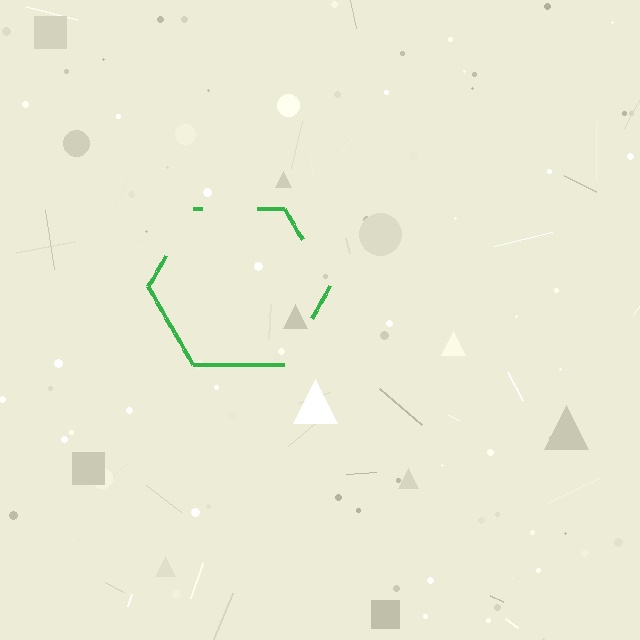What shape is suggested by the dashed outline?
The dashed outline suggests a hexagon.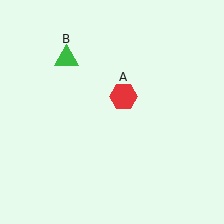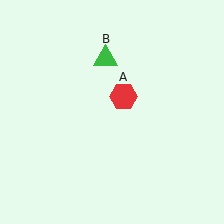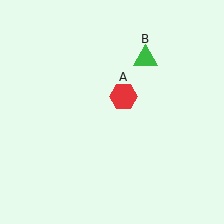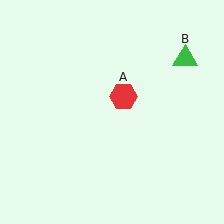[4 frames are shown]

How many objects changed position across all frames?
1 object changed position: green triangle (object B).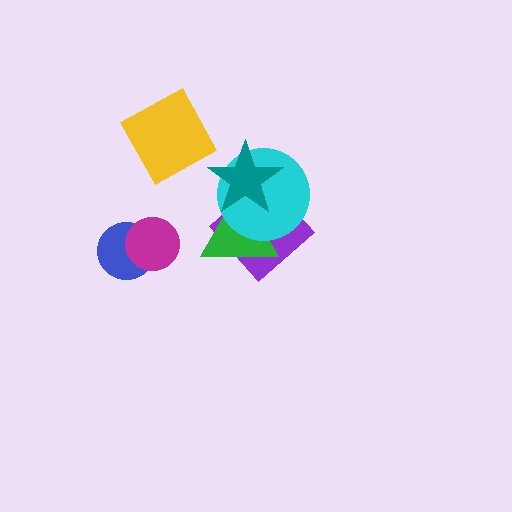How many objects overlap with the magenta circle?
1 object overlaps with the magenta circle.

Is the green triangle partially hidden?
Yes, it is partially covered by another shape.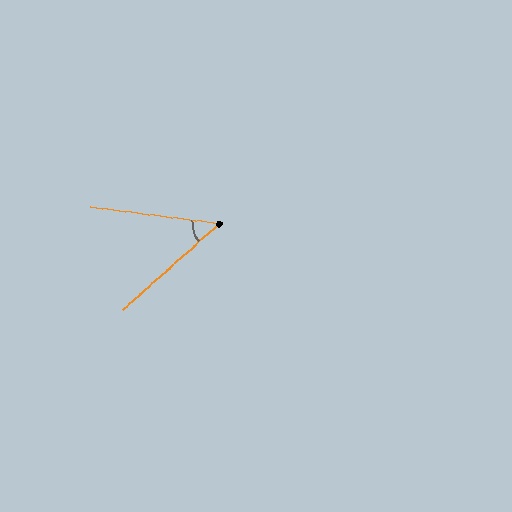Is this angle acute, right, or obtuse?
It is acute.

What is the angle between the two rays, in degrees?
Approximately 49 degrees.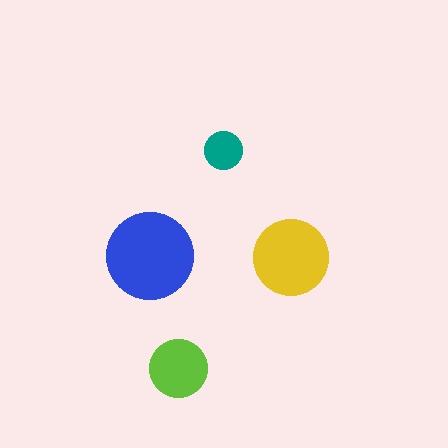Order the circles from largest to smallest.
the blue one, the yellow one, the lime one, the teal one.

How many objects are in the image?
There are 4 objects in the image.